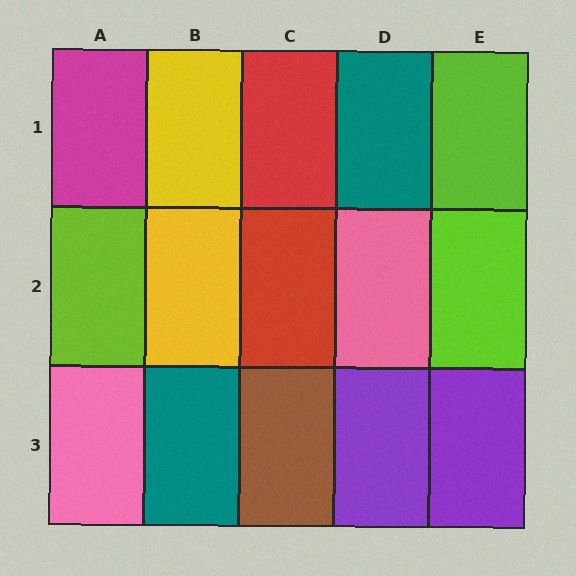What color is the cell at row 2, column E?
Lime.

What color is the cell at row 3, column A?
Pink.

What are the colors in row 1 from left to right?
Magenta, yellow, red, teal, lime.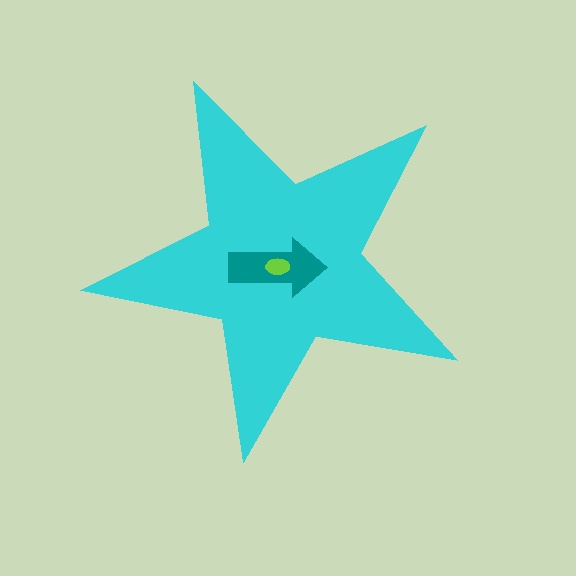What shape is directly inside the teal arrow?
The lime ellipse.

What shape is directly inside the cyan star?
The teal arrow.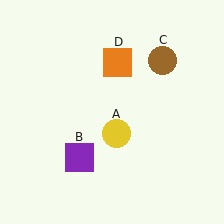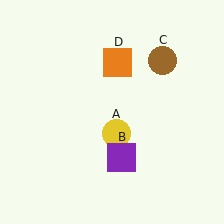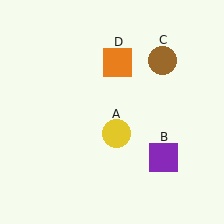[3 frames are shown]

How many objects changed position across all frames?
1 object changed position: purple square (object B).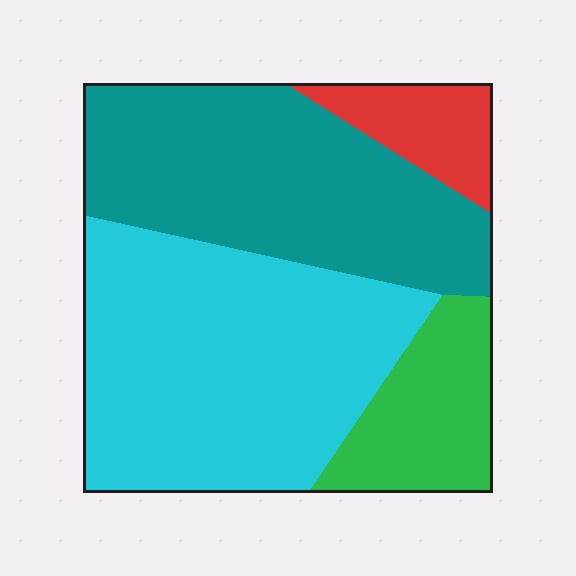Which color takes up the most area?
Cyan, at roughly 45%.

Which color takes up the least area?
Red, at roughly 10%.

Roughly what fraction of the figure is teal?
Teal takes up about one third (1/3) of the figure.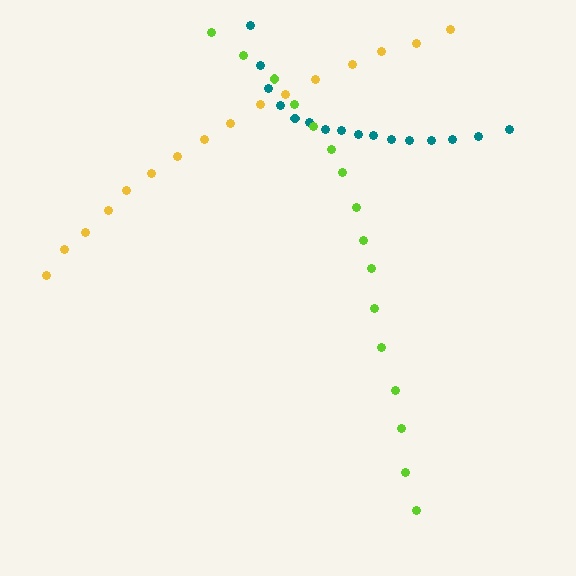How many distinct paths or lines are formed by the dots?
There are 3 distinct paths.